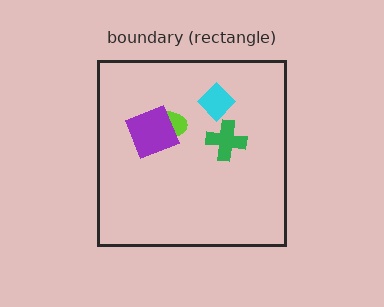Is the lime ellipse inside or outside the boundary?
Inside.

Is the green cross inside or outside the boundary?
Inside.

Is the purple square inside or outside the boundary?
Inside.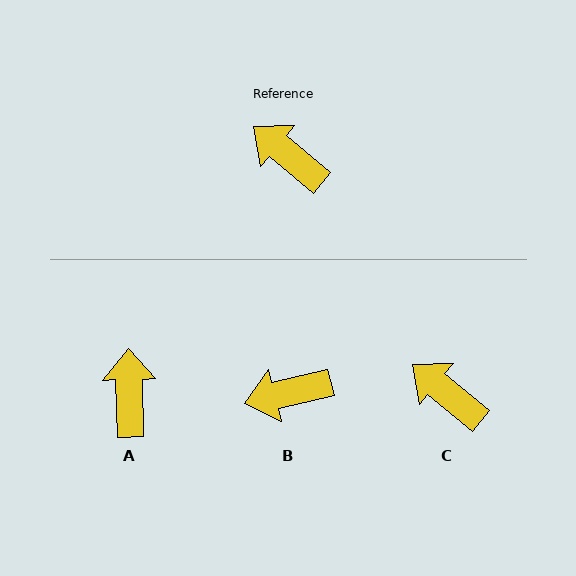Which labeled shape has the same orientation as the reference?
C.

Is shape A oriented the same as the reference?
No, it is off by about 49 degrees.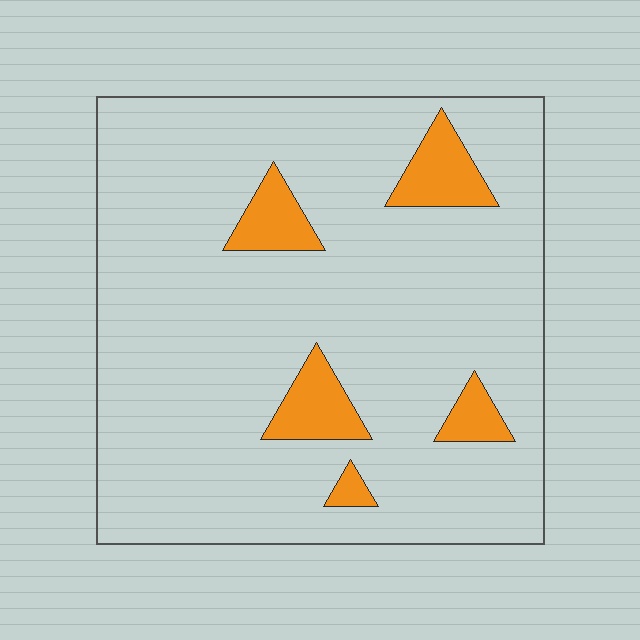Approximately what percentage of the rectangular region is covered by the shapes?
Approximately 10%.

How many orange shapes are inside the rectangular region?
5.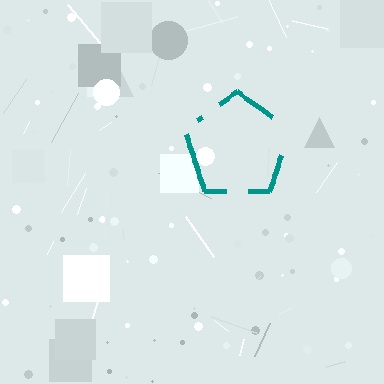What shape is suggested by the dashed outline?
The dashed outline suggests a pentagon.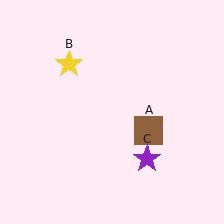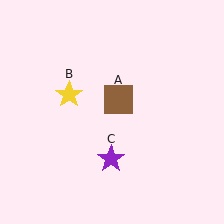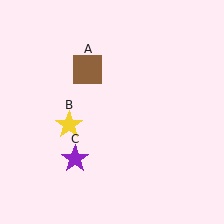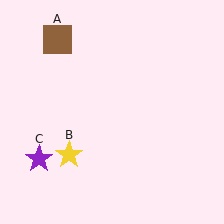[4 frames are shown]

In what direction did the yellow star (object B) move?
The yellow star (object B) moved down.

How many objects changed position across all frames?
3 objects changed position: brown square (object A), yellow star (object B), purple star (object C).